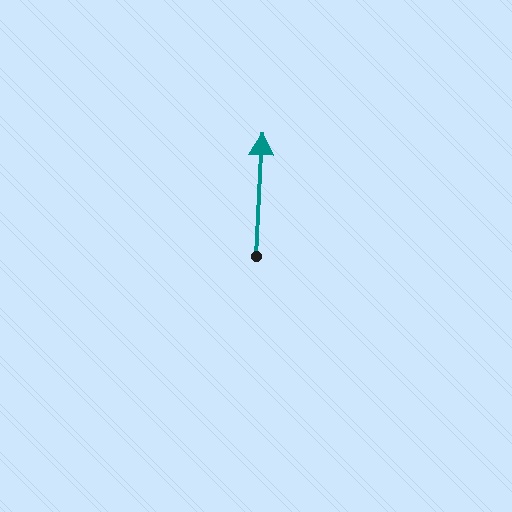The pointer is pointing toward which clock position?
Roughly 12 o'clock.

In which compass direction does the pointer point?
North.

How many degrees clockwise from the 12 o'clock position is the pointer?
Approximately 3 degrees.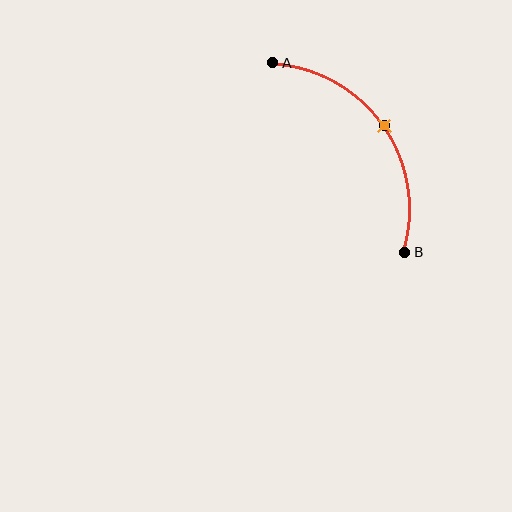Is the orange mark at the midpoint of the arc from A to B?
Yes. The orange mark lies on the arc at equal arc-length from both A and B — it is the arc midpoint.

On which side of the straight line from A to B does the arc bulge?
The arc bulges above and to the right of the straight line connecting A and B.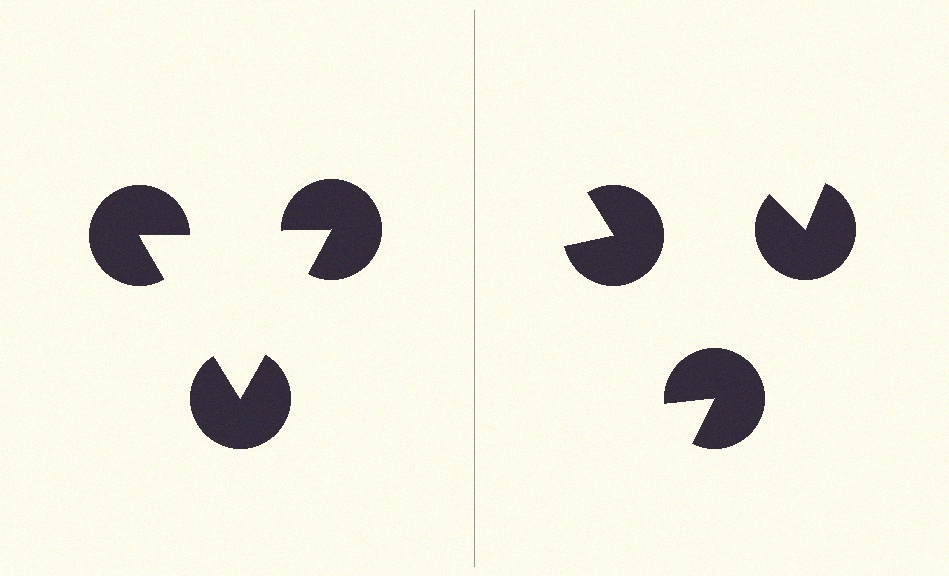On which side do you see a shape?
An illusory triangle appears on the left side. On the right side the wedge cuts are rotated, so no coherent shape forms.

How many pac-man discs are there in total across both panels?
6 — 3 on each side.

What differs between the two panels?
The pac-man discs are positioned identically on both sides; only the wedge orientations differ. On the left they align to a triangle; on the right they are misaligned.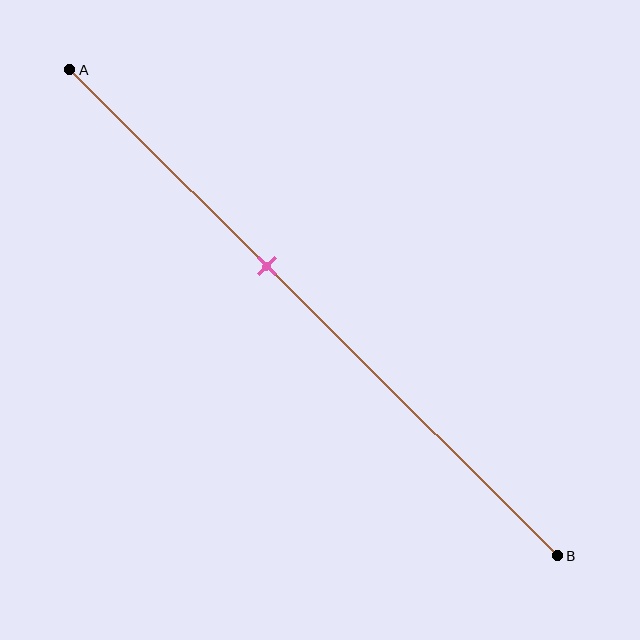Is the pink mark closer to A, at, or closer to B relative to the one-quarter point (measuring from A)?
The pink mark is closer to point B than the one-quarter point of segment AB.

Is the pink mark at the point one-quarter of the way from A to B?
No, the mark is at about 40% from A, not at the 25% one-quarter point.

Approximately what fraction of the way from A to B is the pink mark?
The pink mark is approximately 40% of the way from A to B.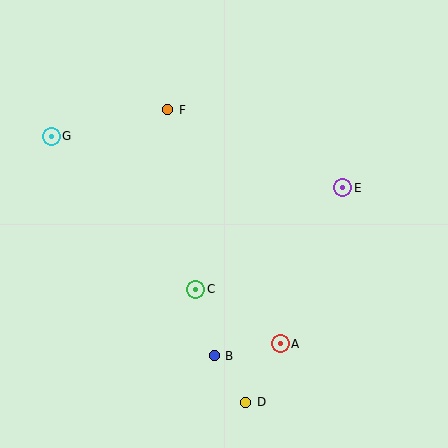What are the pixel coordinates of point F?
Point F is at (168, 110).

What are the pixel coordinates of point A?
Point A is at (280, 344).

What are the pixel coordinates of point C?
Point C is at (196, 289).